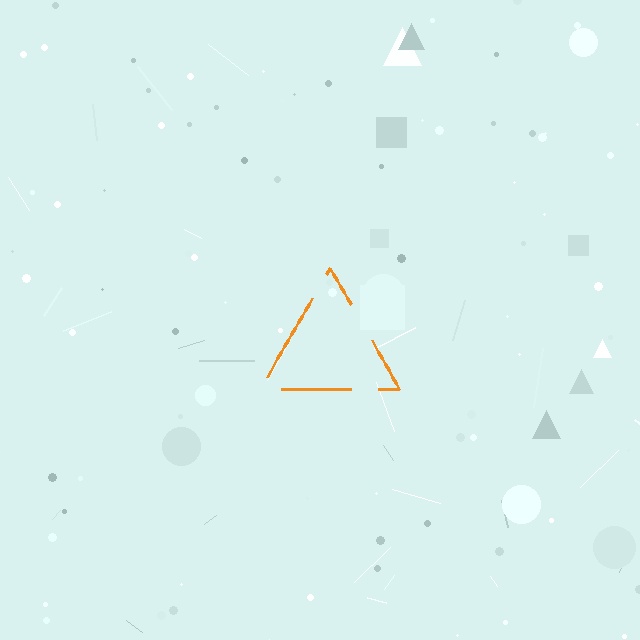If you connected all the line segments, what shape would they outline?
They would outline a triangle.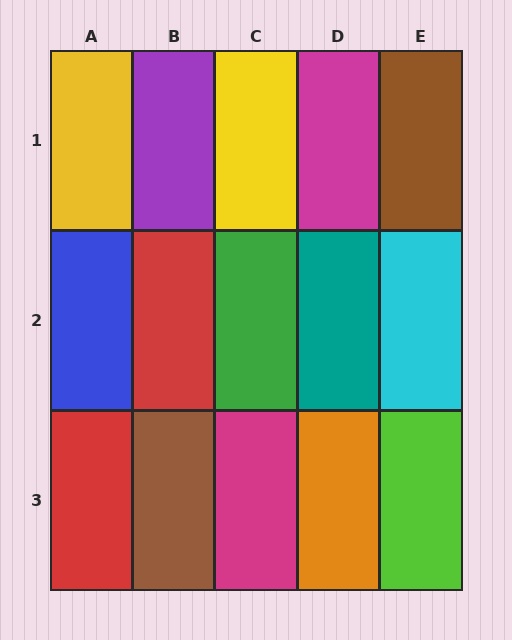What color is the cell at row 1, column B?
Purple.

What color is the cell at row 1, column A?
Yellow.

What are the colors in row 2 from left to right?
Blue, red, green, teal, cyan.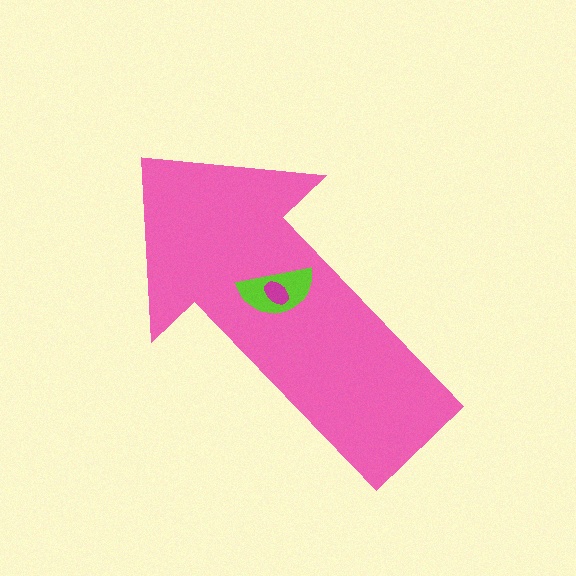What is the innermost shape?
The magenta ellipse.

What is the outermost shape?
The pink arrow.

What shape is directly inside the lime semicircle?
The magenta ellipse.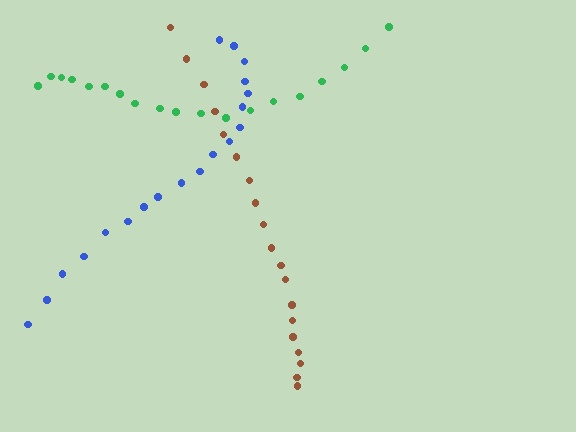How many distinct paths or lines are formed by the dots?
There are 3 distinct paths.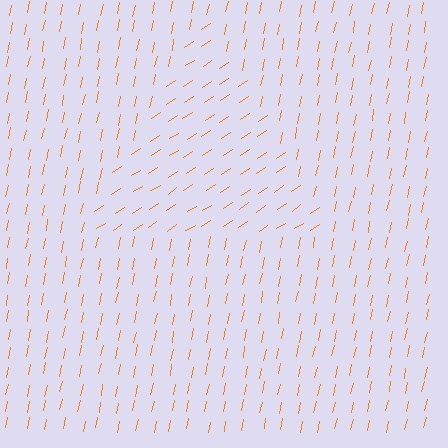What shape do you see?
I see a triangle.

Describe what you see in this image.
The image is filled with small orange line segments. A triangle region in the image has lines oriented differently from the surrounding lines, creating a visible texture boundary.